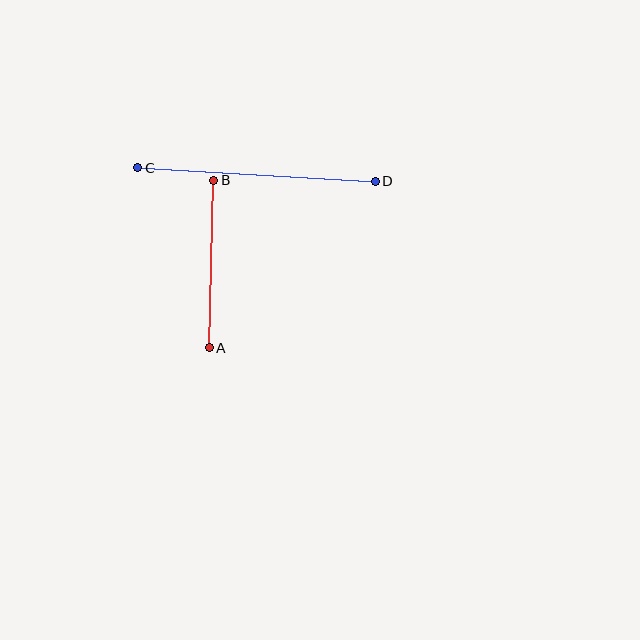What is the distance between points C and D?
The distance is approximately 238 pixels.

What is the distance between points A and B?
The distance is approximately 168 pixels.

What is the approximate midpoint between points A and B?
The midpoint is at approximately (211, 264) pixels.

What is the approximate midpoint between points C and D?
The midpoint is at approximately (256, 174) pixels.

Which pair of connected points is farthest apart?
Points C and D are farthest apart.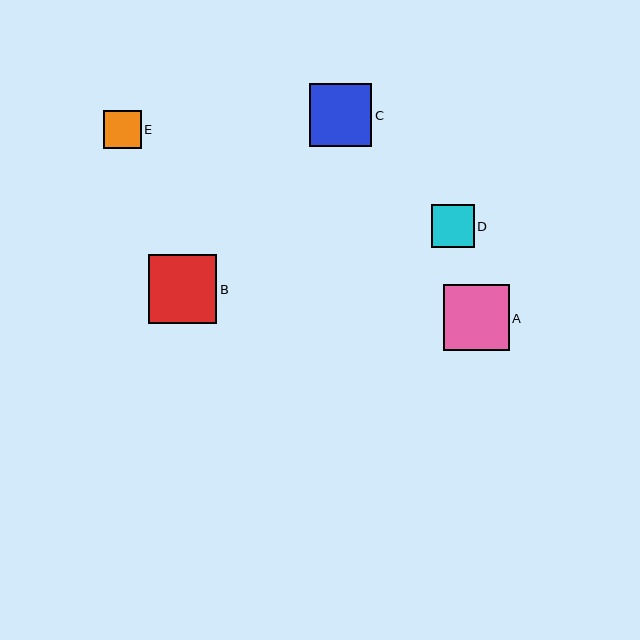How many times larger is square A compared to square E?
Square A is approximately 1.8 times the size of square E.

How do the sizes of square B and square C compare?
Square B and square C are approximately the same size.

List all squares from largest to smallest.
From largest to smallest: B, A, C, D, E.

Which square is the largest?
Square B is the largest with a size of approximately 69 pixels.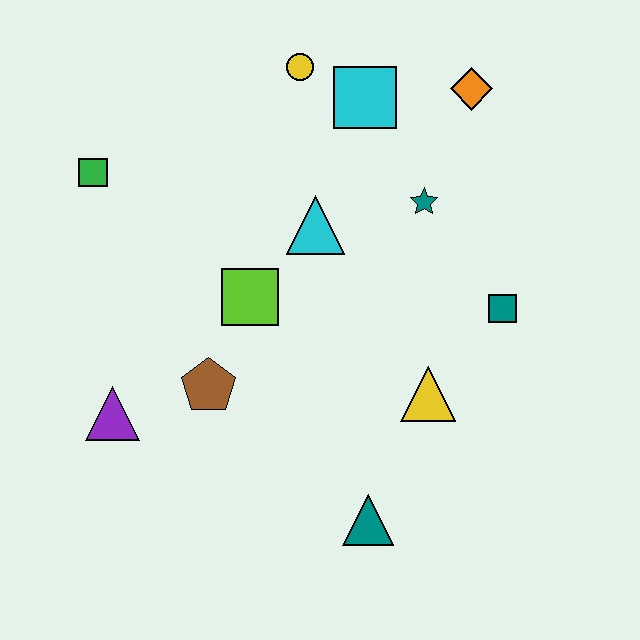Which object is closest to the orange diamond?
The cyan square is closest to the orange diamond.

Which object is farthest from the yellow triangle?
The green square is farthest from the yellow triangle.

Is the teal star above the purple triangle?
Yes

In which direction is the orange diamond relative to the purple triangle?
The orange diamond is to the right of the purple triangle.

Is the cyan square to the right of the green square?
Yes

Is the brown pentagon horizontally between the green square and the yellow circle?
Yes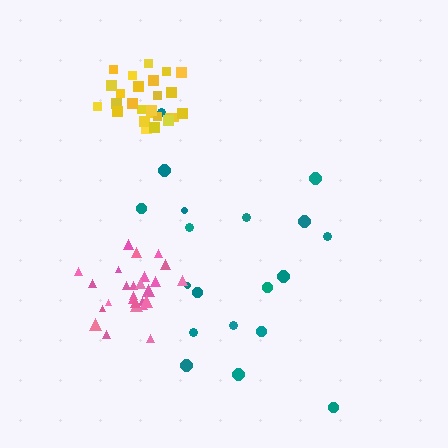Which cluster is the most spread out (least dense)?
Teal.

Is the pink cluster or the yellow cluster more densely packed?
Yellow.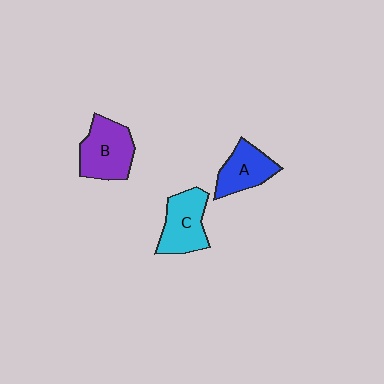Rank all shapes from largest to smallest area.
From largest to smallest: B (purple), C (cyan), A (blue).